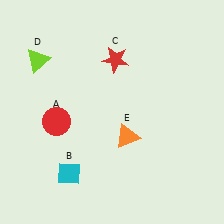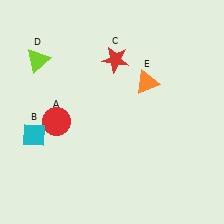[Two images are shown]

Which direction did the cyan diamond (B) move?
The cyan diamond (B) moved up.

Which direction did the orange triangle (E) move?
The orange triangle (E) moved up.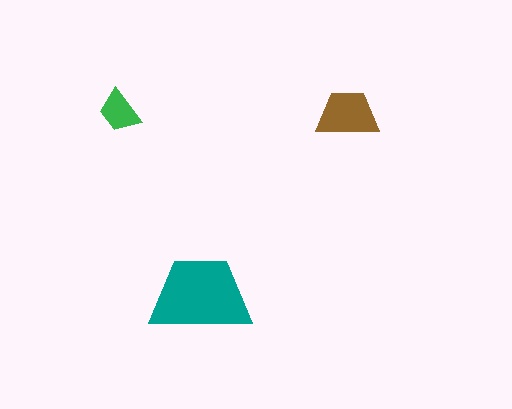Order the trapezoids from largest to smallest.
the teal one, the brown one, the green one.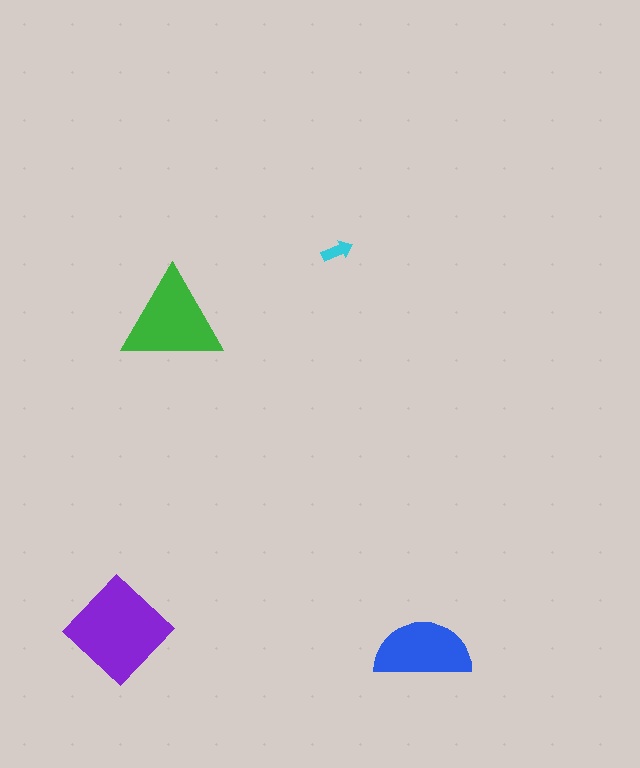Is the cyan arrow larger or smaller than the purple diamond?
Smaller.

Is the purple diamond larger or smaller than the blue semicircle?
Larger.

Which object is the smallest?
The cyan arrow.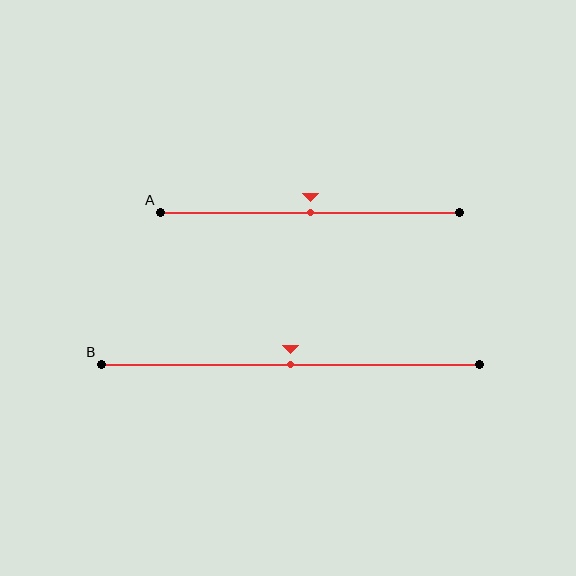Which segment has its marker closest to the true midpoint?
Segment A has its marker closest to the true midpoint.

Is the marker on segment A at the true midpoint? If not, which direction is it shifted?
Yes, the marker on segment A is at the true midpoint.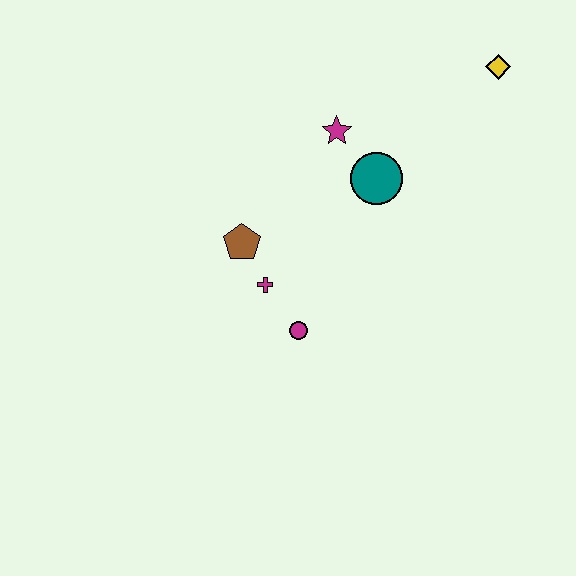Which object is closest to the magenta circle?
The magenta cross is closest to the magenta circle.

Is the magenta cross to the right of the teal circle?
No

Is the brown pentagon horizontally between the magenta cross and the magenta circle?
No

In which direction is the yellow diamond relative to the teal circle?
The yellow diamond is to the right of the teal circle.